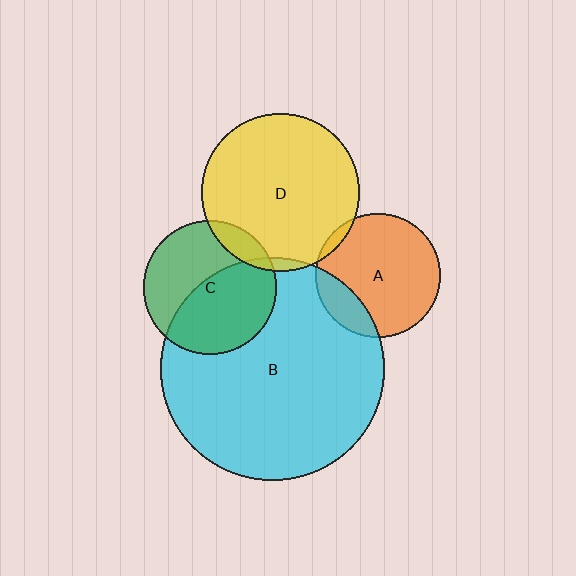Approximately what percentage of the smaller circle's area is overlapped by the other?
Approximately 5%.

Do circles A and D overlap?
Yes.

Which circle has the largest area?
Circle B (cyan).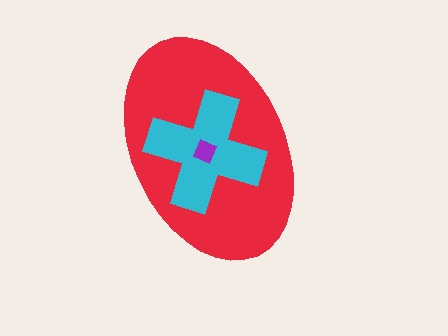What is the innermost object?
The purple square.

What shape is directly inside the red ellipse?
The cyan cross.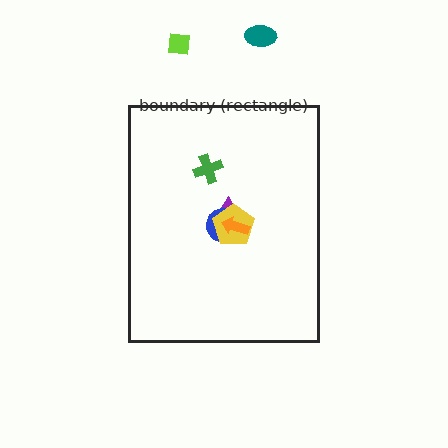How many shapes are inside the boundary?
5 inside, 2 outside.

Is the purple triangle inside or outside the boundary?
Inside.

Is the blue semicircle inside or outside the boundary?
Inside.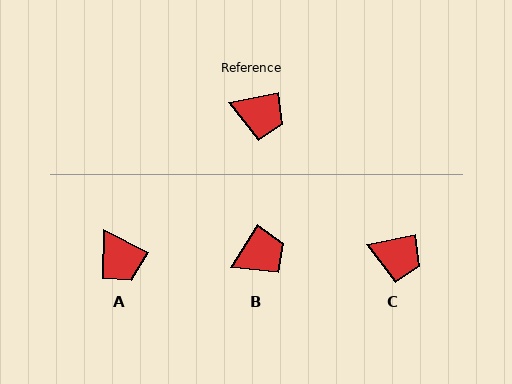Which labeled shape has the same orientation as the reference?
C.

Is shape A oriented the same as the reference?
No, it is off by about 38 degrees.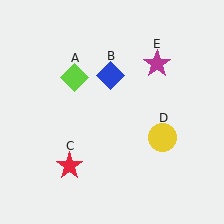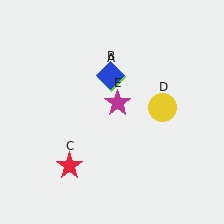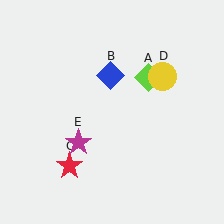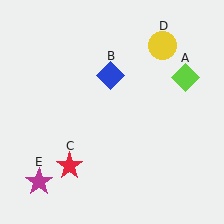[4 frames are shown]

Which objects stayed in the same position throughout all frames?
Blue diamond (object B) and red star (object C) remained stationary.